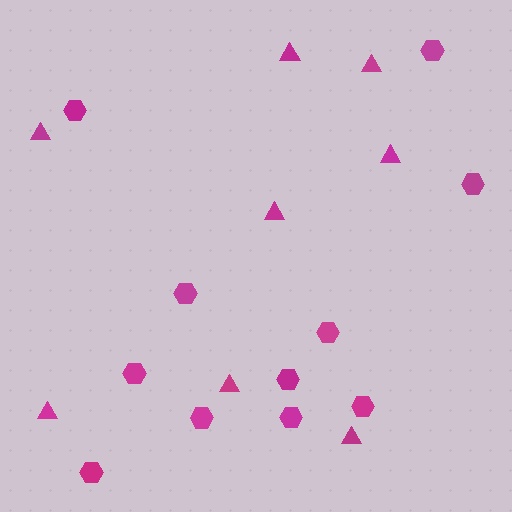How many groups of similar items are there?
There are 2 groups: one group of hexagons (11) and one group of triangles (8).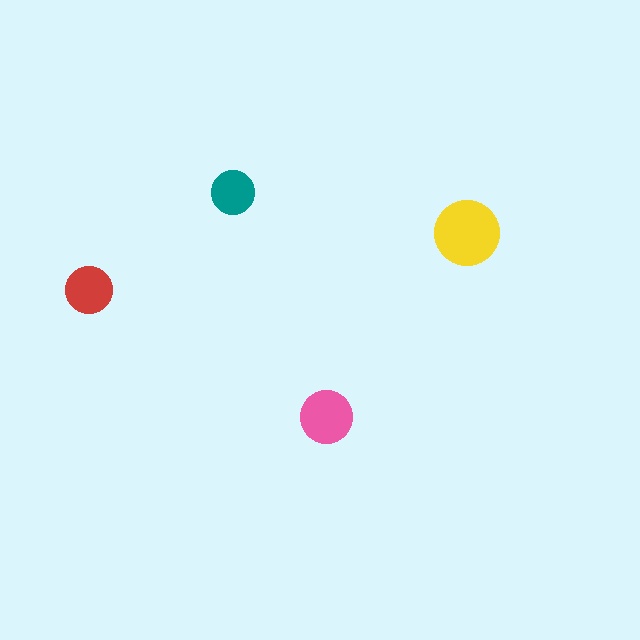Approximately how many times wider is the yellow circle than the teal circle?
About 1.5 times wider.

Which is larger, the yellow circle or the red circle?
The yellow one.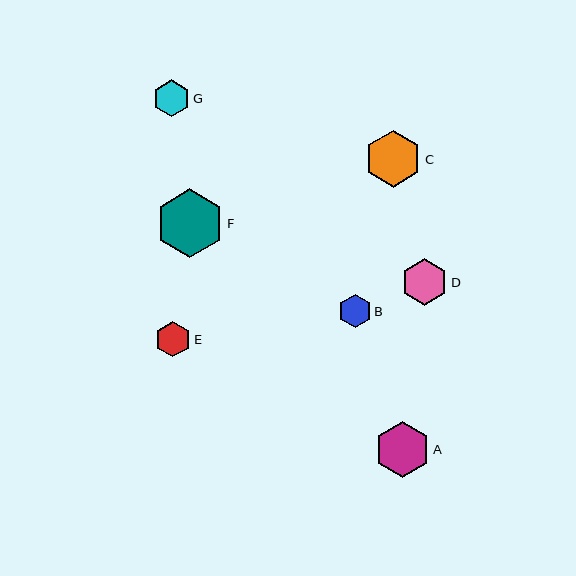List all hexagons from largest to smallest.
From largest to smallest: F, C, A, D, G, E, B.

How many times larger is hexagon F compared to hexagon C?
Hexagon F is approximately 1.2 times the size of hexagon C.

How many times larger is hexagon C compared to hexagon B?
Hexagon C is approximately 1.7 times the size of hexagon B.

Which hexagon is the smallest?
Hexagon B is the smallest with a size of approximately 33 pixels.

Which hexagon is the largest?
Hexagon F is the largest with a size of approximately 68 pixels.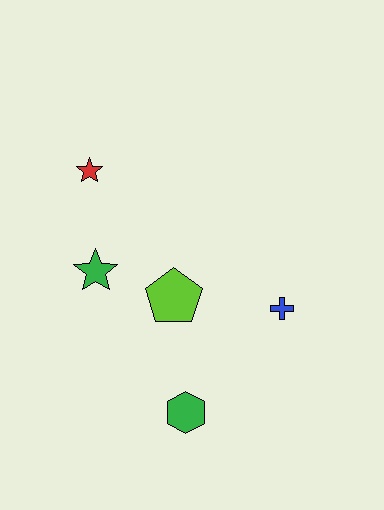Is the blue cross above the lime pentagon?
No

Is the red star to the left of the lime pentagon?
Yes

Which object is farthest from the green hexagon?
The red star is farthest from the green hexagon.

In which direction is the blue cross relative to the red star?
The blue cross is to the right of the red star.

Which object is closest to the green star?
The lime pentagon is closest to the green star.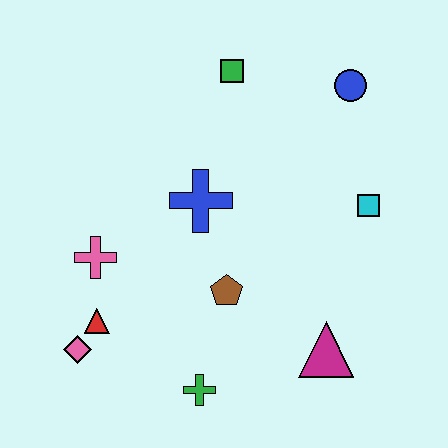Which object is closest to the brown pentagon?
The blue cross is closest to the brown pentagon.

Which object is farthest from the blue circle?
The pink diamond is farthest from the blue circle.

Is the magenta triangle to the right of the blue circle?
No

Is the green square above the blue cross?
Yes